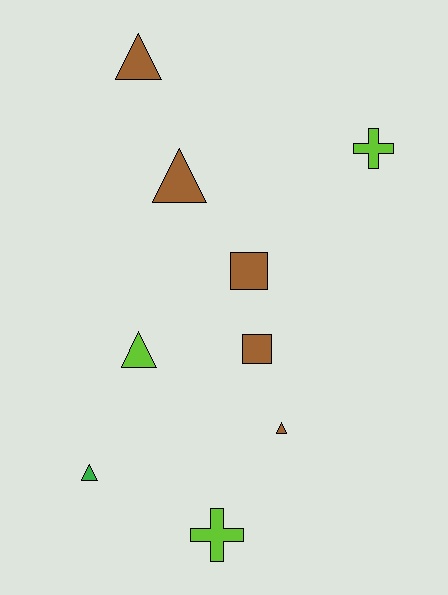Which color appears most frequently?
Brown, with 5 objects.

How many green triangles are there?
There is 1 green triangle.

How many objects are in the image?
There are 9 objects.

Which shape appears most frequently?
Triangle, with 5 objects.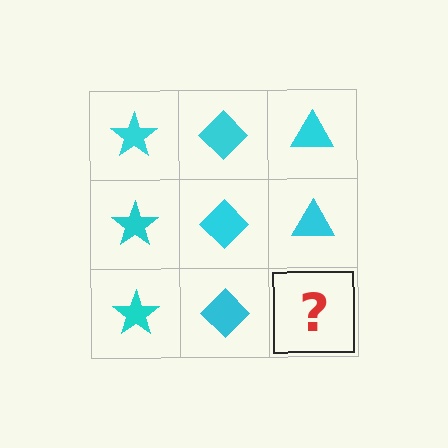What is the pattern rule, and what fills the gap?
The rule is that each column has a consistent shape. The gap should be filled with a cyan triangle.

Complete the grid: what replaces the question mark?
The question mark should be replaced with a cyan triangle.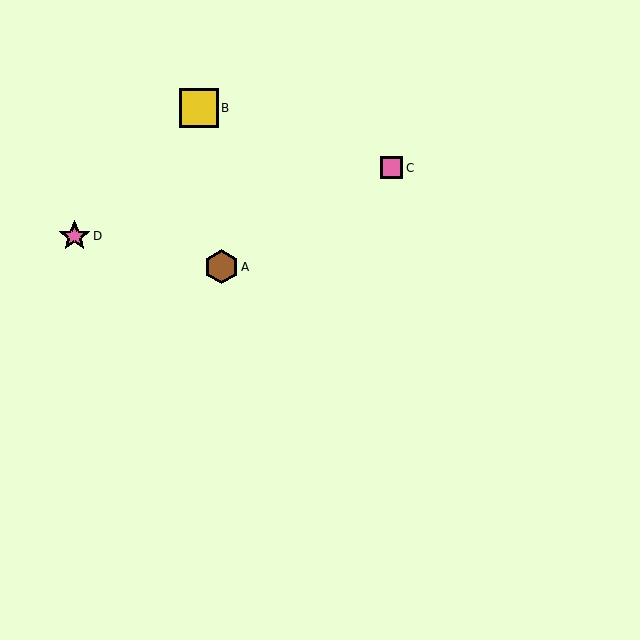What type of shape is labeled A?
Shape A is a brown hexagon.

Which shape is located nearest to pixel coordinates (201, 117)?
The yellow square (labeled B) at (199, 108) is nearest to that location.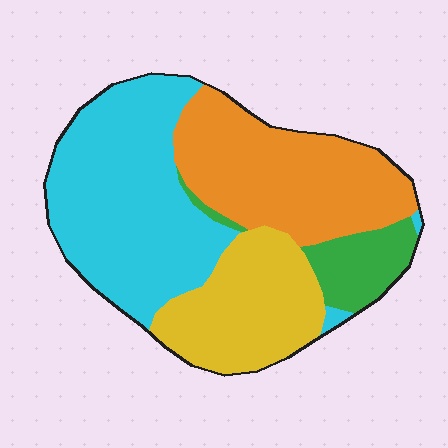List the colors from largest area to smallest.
From largest to smallest: cyan, orange, yellow, green.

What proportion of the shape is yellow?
Yellow covers around 20% of the shape.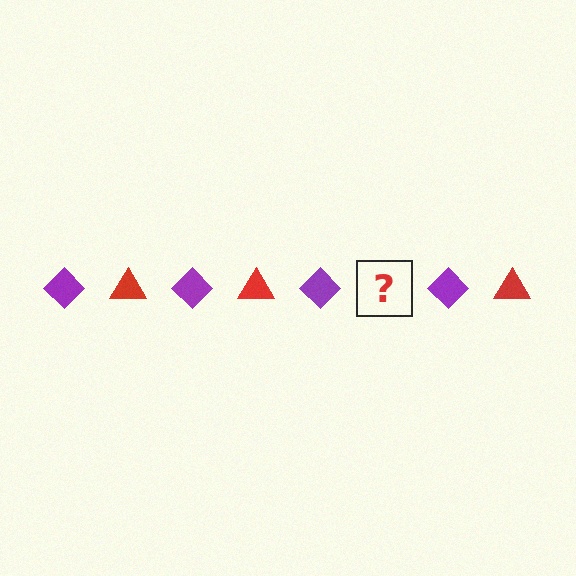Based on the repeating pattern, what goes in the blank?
The blank should be a red triangle.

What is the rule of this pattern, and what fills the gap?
The rule is that the pattern alternates between purple diamond and red triangle. The gap should be filled with a red triangle.